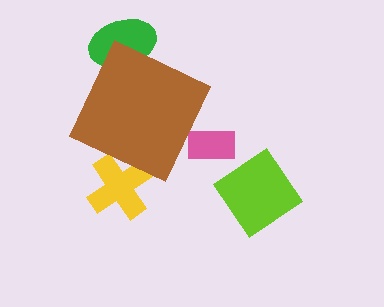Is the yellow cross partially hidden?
Yes, the yellow cross is partially hidden behind the brown diamond.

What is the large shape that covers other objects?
A brown diamond.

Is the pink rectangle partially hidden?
Yes, the pink rectangle is partially hidden behind the brown diamond.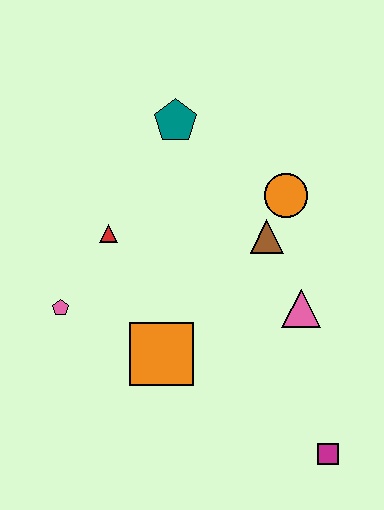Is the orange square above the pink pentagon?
No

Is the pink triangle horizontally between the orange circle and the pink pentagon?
No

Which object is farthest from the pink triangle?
The pink pentagon is farthest from the pink triangle.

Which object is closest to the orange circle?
The brown triangle is closest to the orange circle.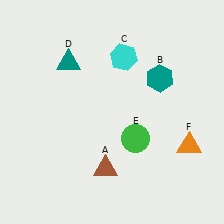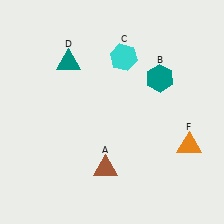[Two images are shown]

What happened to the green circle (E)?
The green circle (E) was removed in Image 2. It was in the bottom-right area of Image 1.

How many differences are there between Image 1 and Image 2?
There is 1 difference between the two images.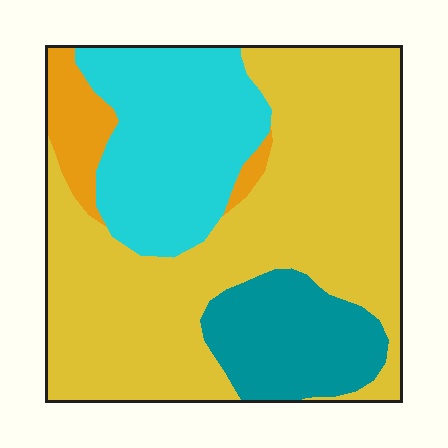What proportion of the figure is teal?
Teal covers 14% of the figure.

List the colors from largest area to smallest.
From largest to smallest: yellow, cyan, teal, orange.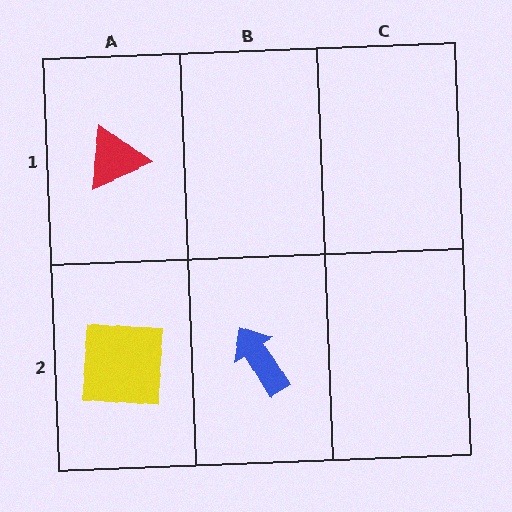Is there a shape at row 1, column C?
No, that cell is empty.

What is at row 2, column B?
A blue arrow.